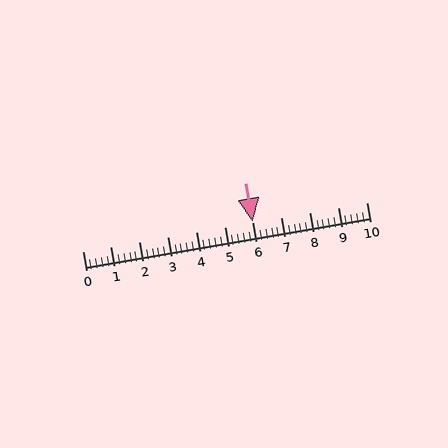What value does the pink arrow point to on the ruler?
The pink arrow points to approximately 6.0.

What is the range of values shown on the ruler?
The ruler shows values from 0 to 10.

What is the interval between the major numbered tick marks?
The major tick marks are spaced 1 units apart.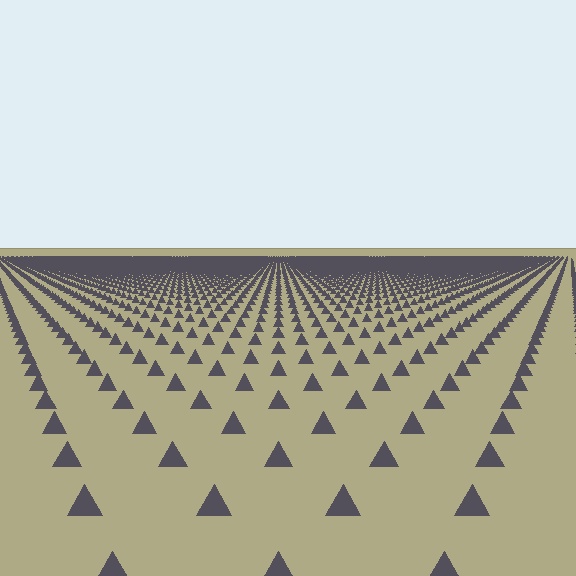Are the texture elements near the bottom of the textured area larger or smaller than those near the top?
Larger. Near the bottom, elements are closer to the viewer and appear at a bigger on-screen size.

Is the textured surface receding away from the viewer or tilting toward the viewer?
The surface is receding away from the viewer. Texture elements get smaller and denser toward the top.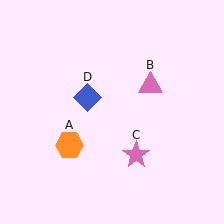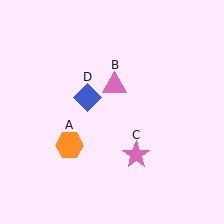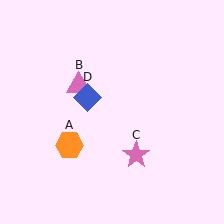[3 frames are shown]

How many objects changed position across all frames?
1 object changed position: pink triangle (object B).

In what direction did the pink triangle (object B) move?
The pink triangle (object B) moved left.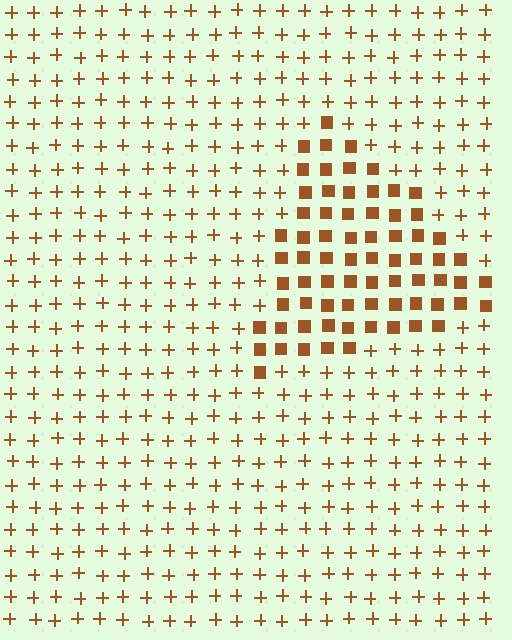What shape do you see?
I see a triangle.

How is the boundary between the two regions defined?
The boundary is defined by a change in element shape: squares inside vs. plus signs outside. All elements share the same color and spacing.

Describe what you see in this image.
The image is filled with small brown elements arranged in a uniform grid. A triangle-shaped region contains squares, while the surrounding area contains plus signs. The boundary is defined purely by the change in element shape.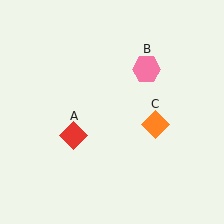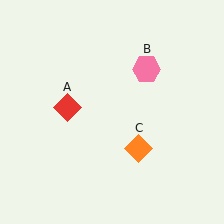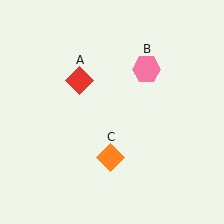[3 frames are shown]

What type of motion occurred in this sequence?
The red diamond (object A), orange diamond (object C) rotated clockwise around the center of the scene.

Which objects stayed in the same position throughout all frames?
Pink hexagon (object B) remained stationary.